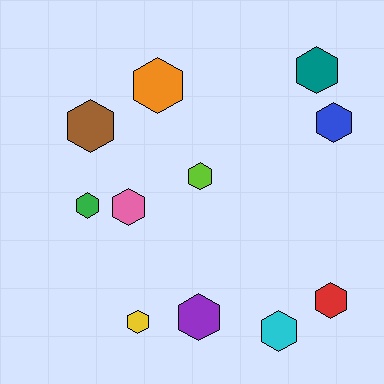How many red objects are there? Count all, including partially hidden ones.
There is 1 red object.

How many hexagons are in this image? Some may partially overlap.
There are 11 hexagons.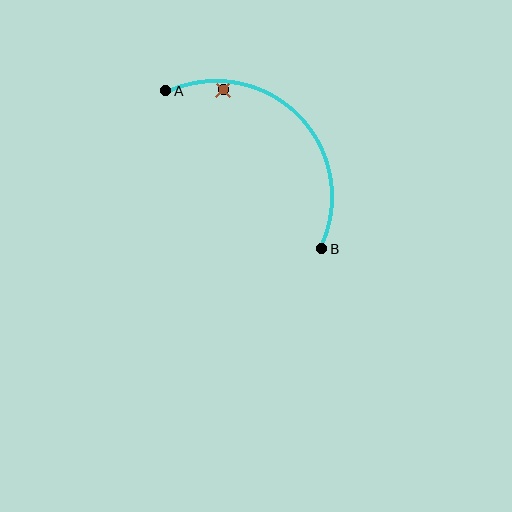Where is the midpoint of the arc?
The arc midpoint is the point on the curve farthest from the straight line joining A and B. It sits above and to the right of that line.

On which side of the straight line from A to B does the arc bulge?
The arc bulges above and to the right of the straight line connecting A and B.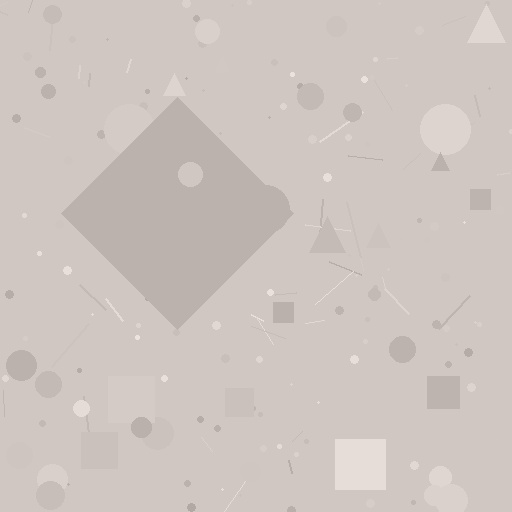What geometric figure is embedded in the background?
A diamond is embedded in the background.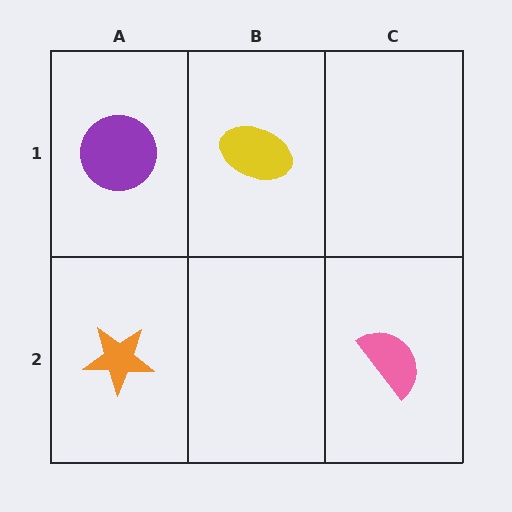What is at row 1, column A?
A purple circle.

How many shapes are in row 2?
2 shapes.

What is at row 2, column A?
An orange star.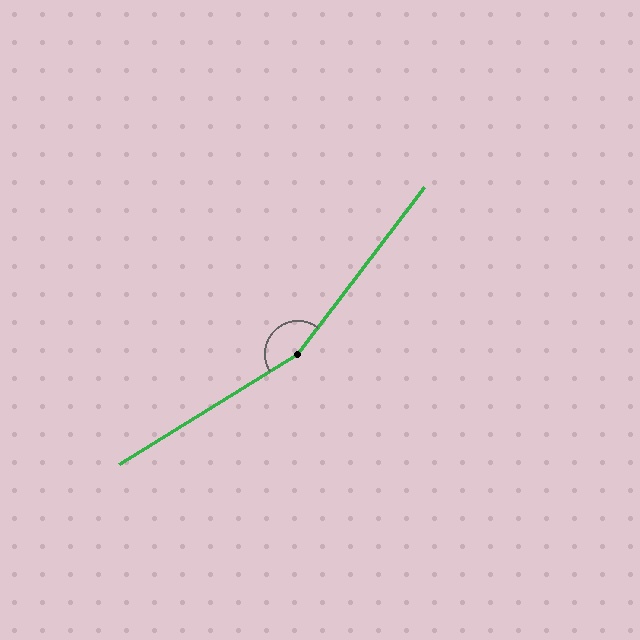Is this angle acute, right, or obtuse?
It is obtuse.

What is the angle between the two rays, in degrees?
Approximately 159 degrees.